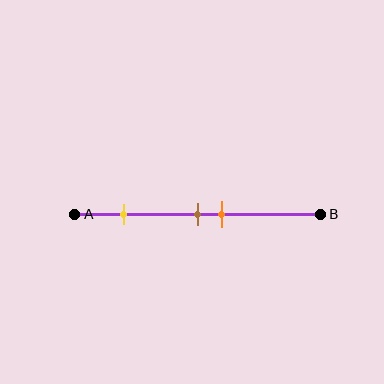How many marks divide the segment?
There are 3 marks dividing the segment.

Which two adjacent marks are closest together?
The brown and orange marks are the closest adjacent pair.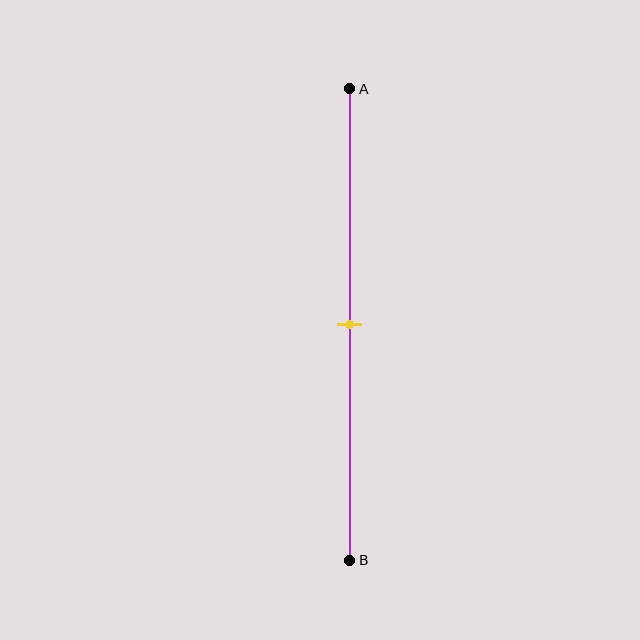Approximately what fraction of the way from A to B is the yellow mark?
The yellow mark is approximately 50% of the way from A to B.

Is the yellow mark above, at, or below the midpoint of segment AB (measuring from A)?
The yellow mark is approximately at the midpoint of segment AB.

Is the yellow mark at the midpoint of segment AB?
Yes, the mark is approximately at the midpoint.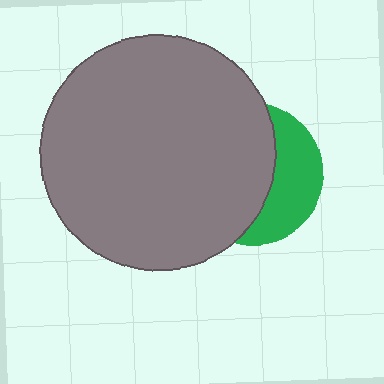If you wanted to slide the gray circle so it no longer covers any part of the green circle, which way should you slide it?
Slide it left — that is the most direct way to separate the two shapes.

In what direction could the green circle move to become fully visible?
The green circle could move right. That would shift it out from behind the gray circle entirely.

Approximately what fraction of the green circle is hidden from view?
Roughly 63% of the green circle is hidden behind the gray circle.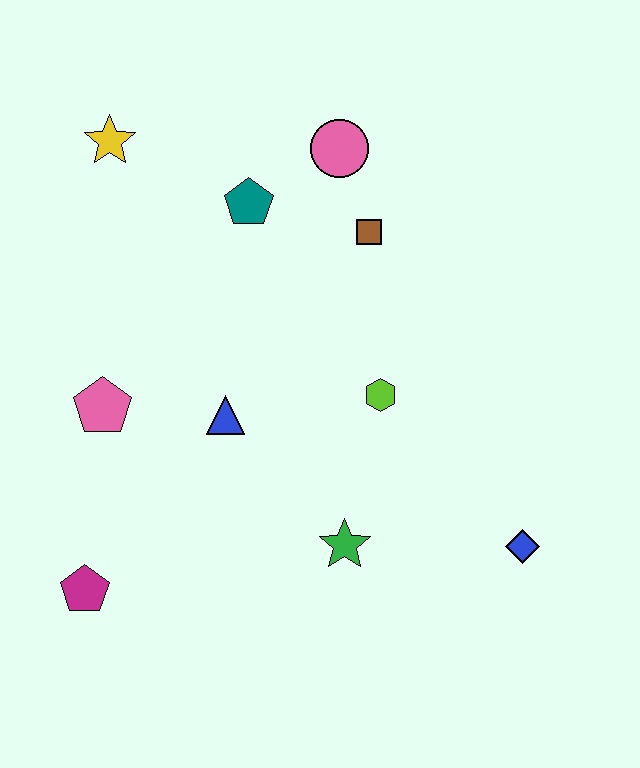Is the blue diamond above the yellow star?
No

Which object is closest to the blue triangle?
The pink pentagon is closest to the blue triangle.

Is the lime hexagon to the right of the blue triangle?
Yes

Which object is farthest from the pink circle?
The magenta pentagon is farthest from the pink circle.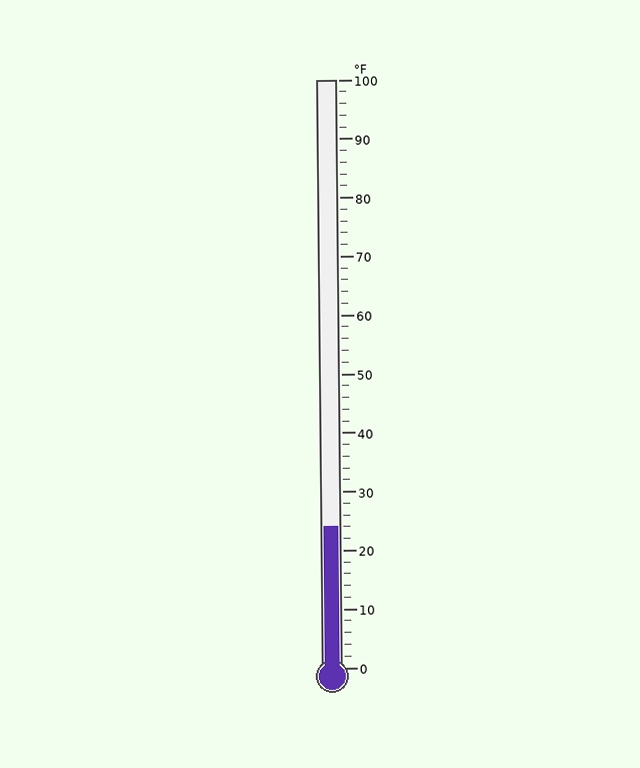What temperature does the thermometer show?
The thermometer shows approximately 24°F.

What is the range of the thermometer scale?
The thermometer scale ranges from 0°F to 100°F.